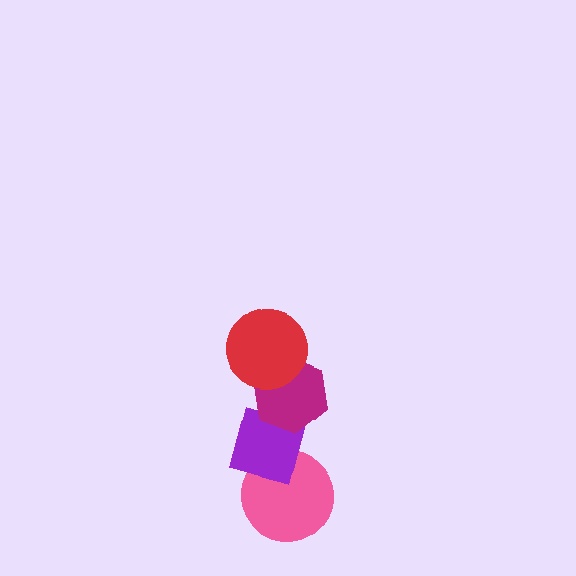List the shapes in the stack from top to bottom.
From top to bottom: the red circle, the magenta hexagon, the purple square, the pink circle.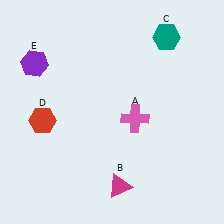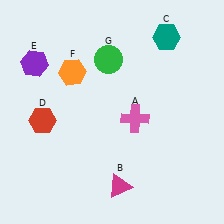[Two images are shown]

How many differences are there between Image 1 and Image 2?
There are 2 differences between the two images.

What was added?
An orange hexagon (F), a green circle (G) were added in Image 2.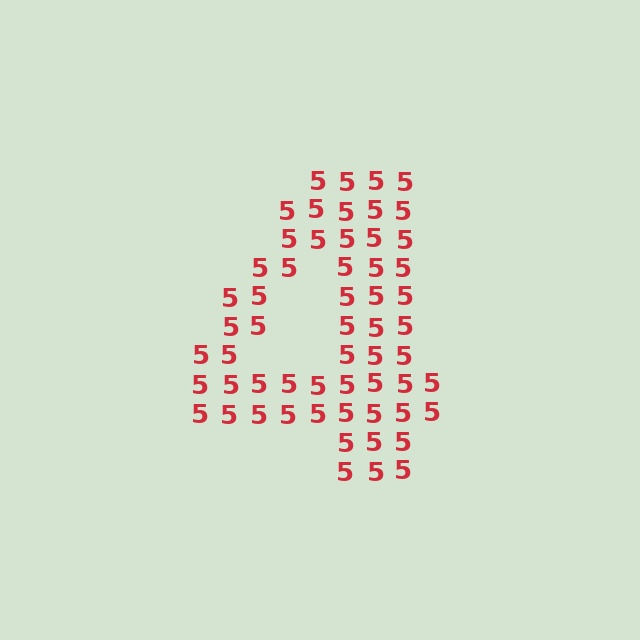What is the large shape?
The large shape is the digit 4.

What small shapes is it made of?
It is made of small digit 5's.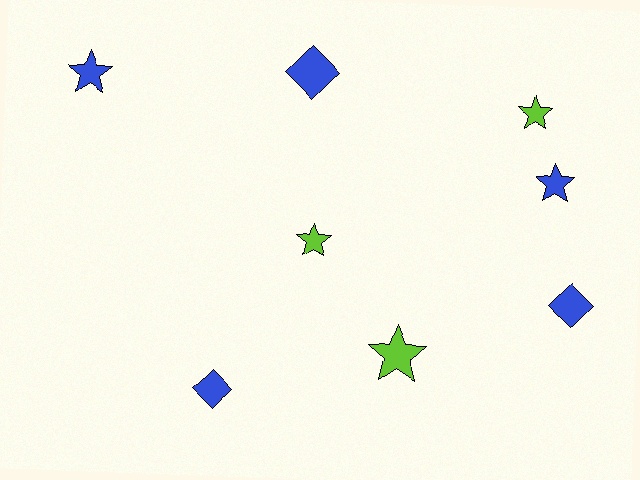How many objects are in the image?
There are 8 objects.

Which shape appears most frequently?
Star, with 5 objects.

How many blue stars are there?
There are 2 blue stars.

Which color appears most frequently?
Blue, with 5 objects.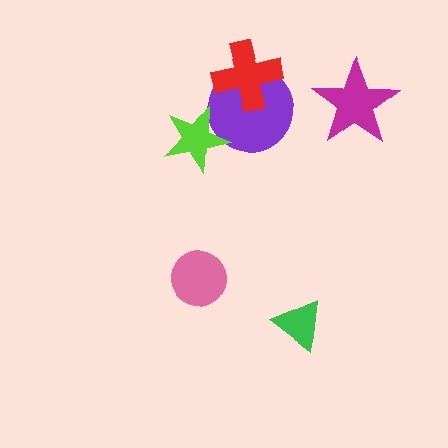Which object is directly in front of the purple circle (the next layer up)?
The lime star is directly in front of the purple circle.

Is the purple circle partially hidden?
Yes, it is partially covered by another shape.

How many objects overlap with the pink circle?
0 objects overlap with the pink circle.